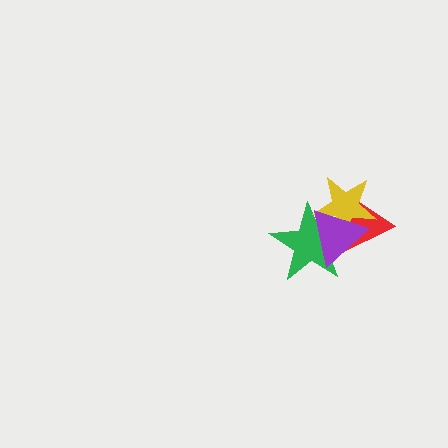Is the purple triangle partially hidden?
No, no other shape covers it.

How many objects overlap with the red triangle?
3 objects overlap with the red triangle.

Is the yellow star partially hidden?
Yes, it is partially covered by another shape.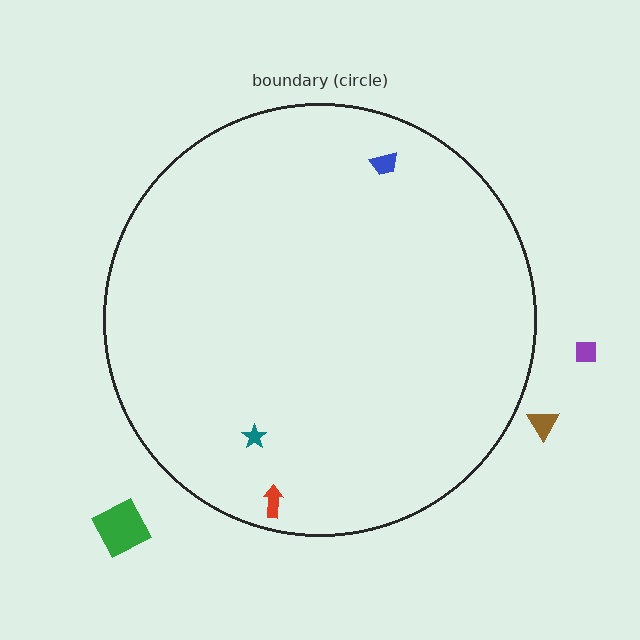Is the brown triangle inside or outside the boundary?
Outside.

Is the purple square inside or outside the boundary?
Outside.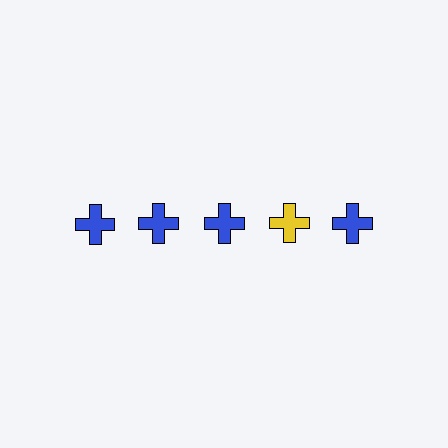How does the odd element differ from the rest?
It has a different color: yellow instead of blue.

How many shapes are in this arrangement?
There are 5 shapes arranged in a grid pattern.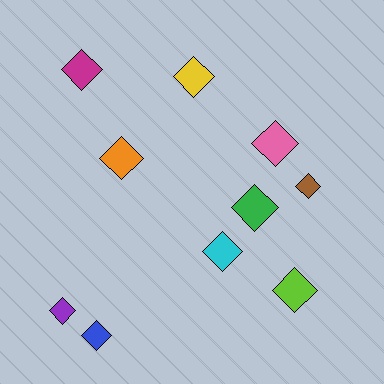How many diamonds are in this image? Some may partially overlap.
There are 10 diamonds.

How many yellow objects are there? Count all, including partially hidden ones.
There is 1 yellow object.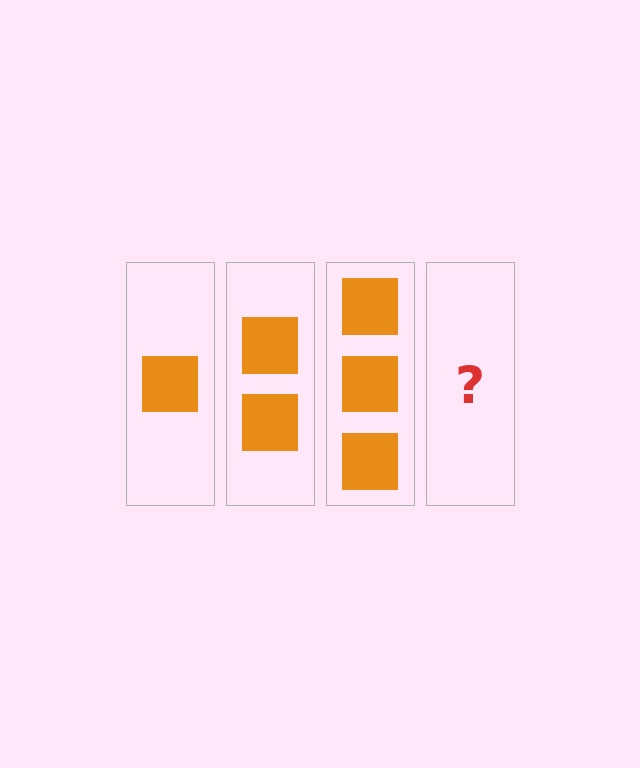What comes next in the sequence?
The next element should be 4 squares.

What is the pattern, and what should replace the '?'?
The pattern is that each step adds one more square. The '?' should be 4 squares.